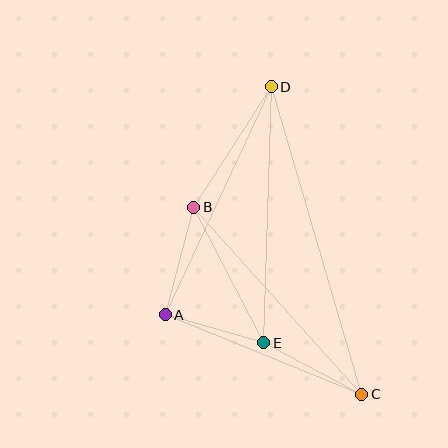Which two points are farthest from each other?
Points C and D are farthest from each other.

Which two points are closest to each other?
Points A and E are closest to each other.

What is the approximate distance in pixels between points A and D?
The distance between A and D is approximately 251 pixels.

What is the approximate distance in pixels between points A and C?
The distance between A and C is approximately 212 pixels.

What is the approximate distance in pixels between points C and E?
The distance between C and E is approximately 110 pixels.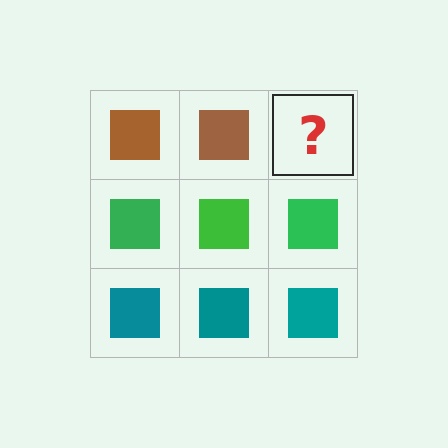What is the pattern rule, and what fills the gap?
The rule is that each row has a consistent color. The gap should be filled with a brown square.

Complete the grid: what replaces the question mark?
The question mark should be replaced with a brown square.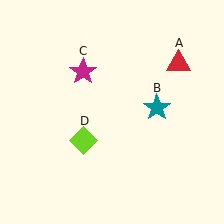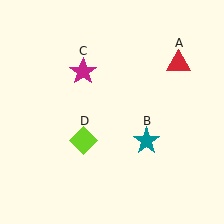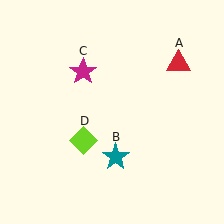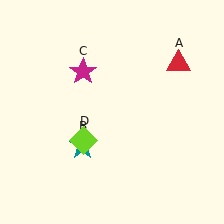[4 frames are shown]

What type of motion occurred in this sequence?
The teal star (object B) rotated clockwise around the center of the scene.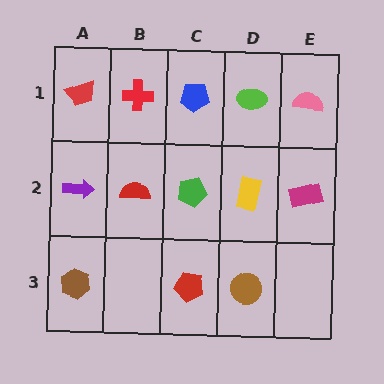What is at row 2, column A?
A purple arrow.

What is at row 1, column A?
A red trapezoid.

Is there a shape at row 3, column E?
No, that cell is empty.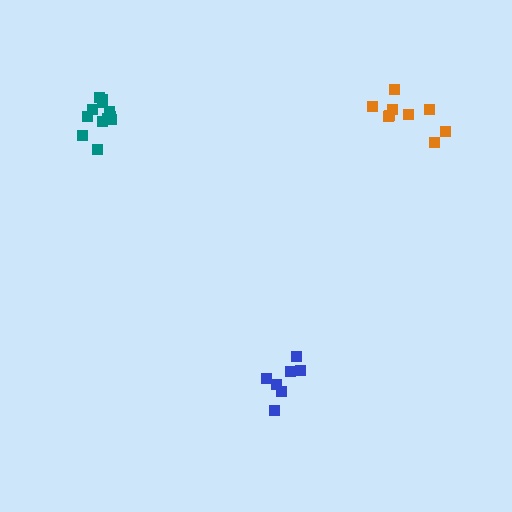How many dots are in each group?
Group 1: 7 dots, Group 2: 12 dots, Group 3: 9 dots (28 total).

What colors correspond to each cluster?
The clusters are colored: blue, teal, orange.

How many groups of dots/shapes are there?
There are 3 groups.